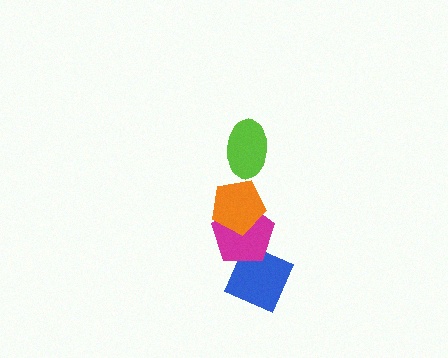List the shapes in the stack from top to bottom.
From top to bottom: the lime ellipse, the orange pentagon, the magenta pentagon, the blue diamond.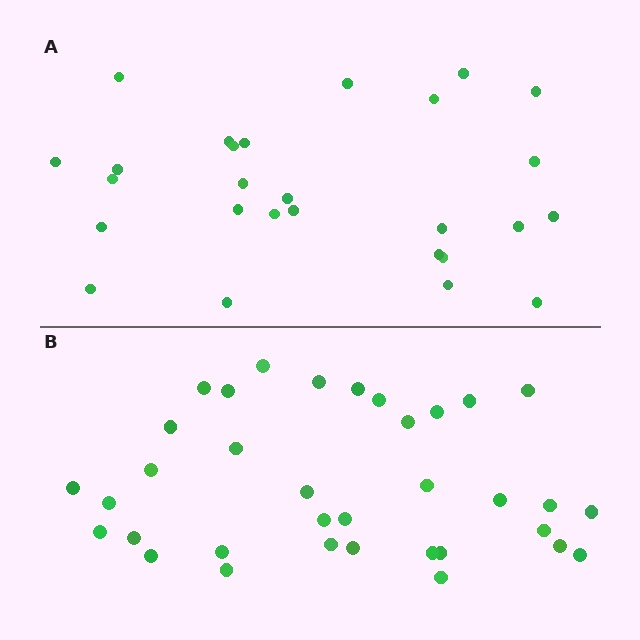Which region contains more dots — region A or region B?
Region B (the bottom region) has more dots.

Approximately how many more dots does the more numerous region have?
Region B has roughly 8 or so more dots than region A.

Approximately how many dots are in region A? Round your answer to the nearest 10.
About 30 dots. (The exact count is 27, which rounds to 30.)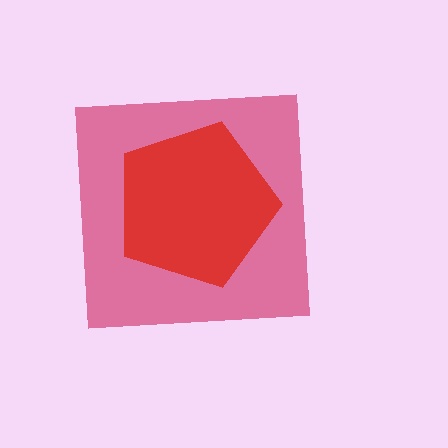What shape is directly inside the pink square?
The red pentagon.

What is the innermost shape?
The red pentagon.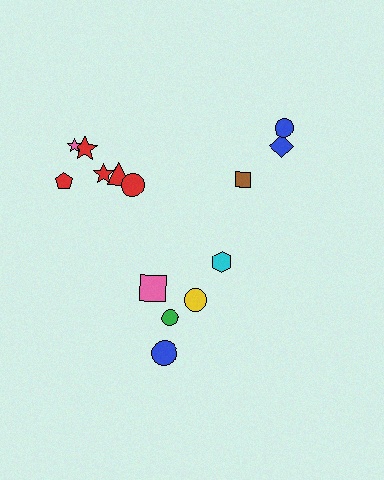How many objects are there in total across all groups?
There are 14 objects.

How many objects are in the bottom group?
There are 5 objects.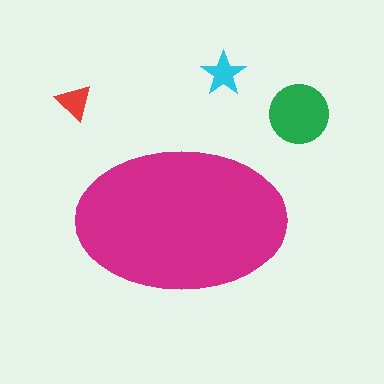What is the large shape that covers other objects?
A magenta ellipse.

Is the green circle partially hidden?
No, the green circle is fully visible.